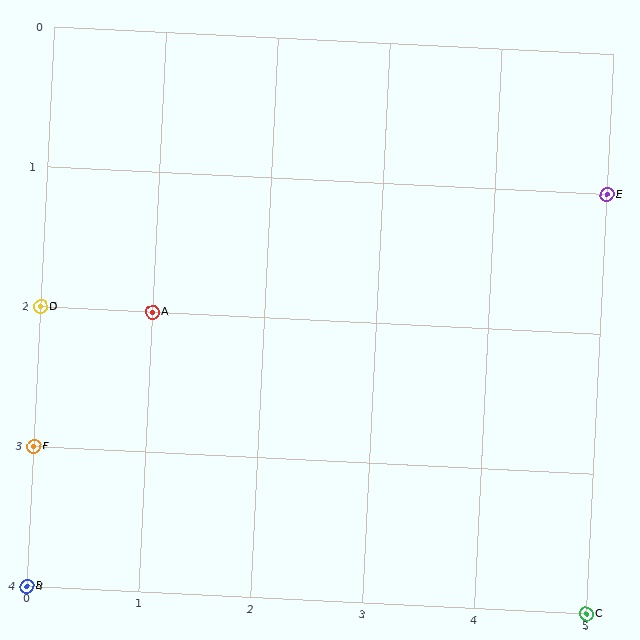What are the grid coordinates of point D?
Point D is at grid coordinates (0, 2).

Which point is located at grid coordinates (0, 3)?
Point F is at (0, 3).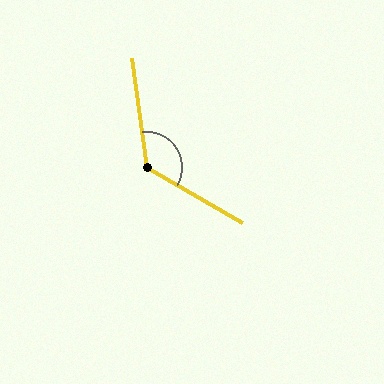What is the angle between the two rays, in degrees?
Approximately 128 degrees.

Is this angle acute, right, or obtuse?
It is obtuse.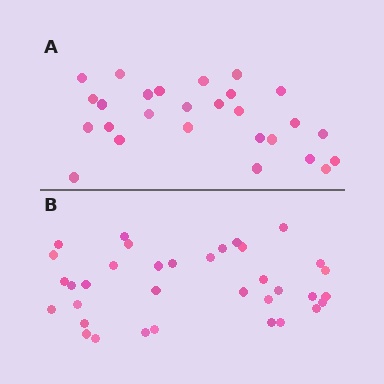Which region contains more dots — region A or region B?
Region B (the bottom region) has more dots.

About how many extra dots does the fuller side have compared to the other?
Region B has roughly 8 or so more dots than region A.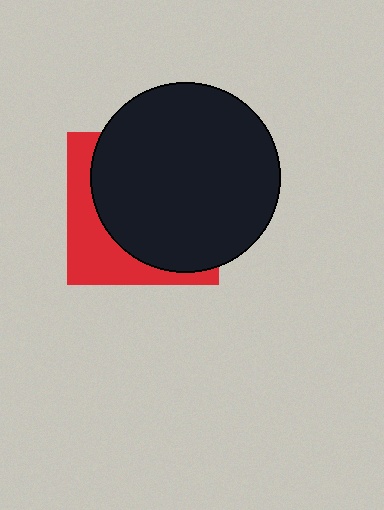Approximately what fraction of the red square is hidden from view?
Roughly 69% of the red square is hidden behind the black circle.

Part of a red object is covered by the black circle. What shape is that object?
It is a square.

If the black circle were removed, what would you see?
You would see the complete red square.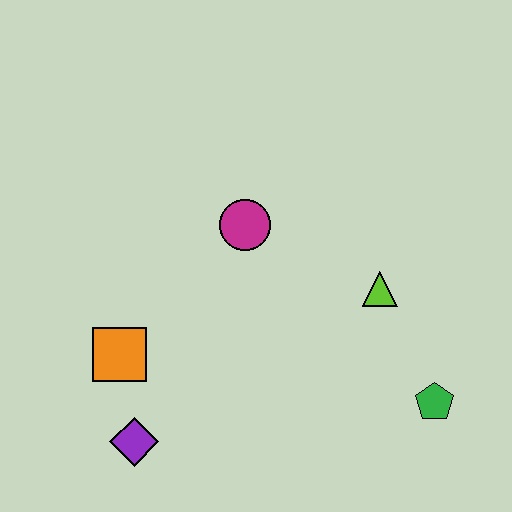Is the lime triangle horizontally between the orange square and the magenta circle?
No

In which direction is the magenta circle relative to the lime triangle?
The magenta circle is to the left of the lime triangle.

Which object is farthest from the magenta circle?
The green pentagon is farthest from the magenta circle.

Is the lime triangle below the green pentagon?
No